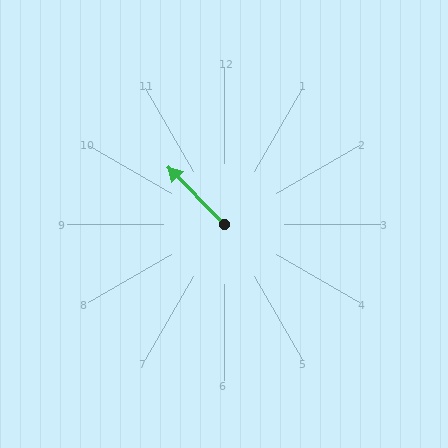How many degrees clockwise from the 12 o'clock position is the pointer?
Approximately 315 degrees.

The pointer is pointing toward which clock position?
Roughly 11 o'clock.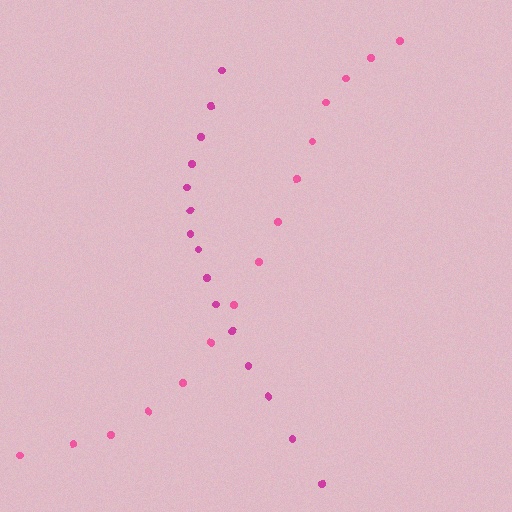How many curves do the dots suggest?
There are 2 distinct paths.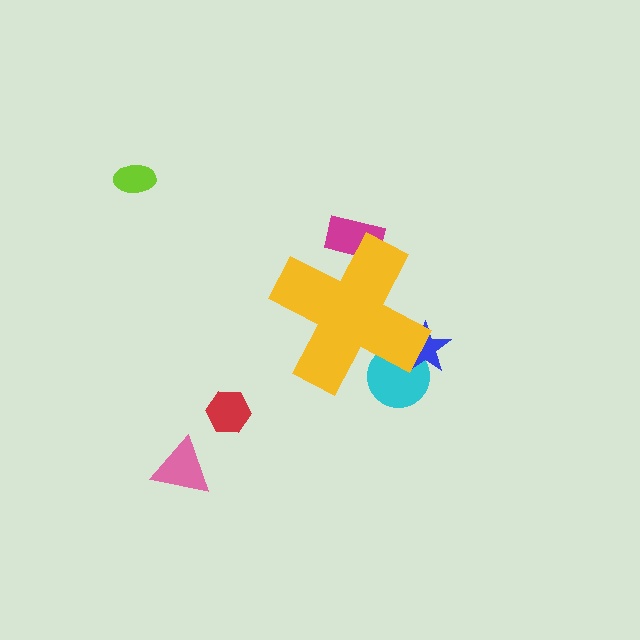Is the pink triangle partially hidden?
No, the pink triangle is fully visible.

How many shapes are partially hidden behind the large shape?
3 shapes are partially hidden.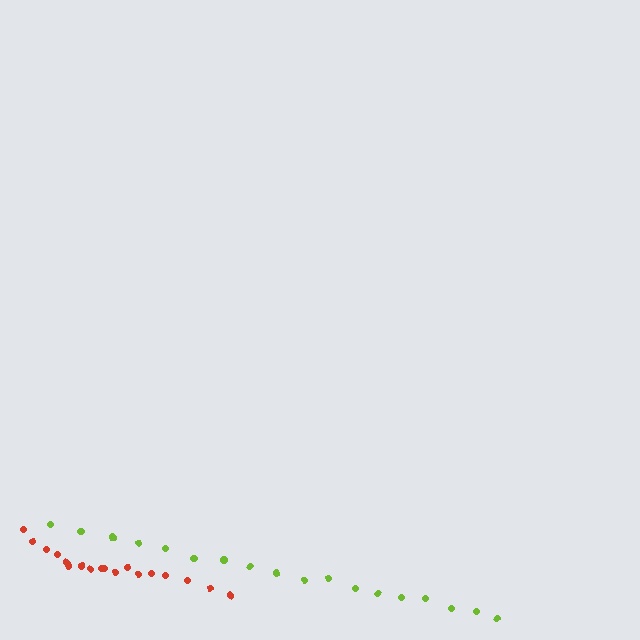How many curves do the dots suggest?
There are 2 distinct paths.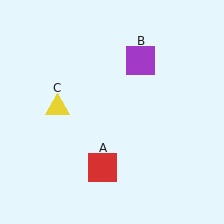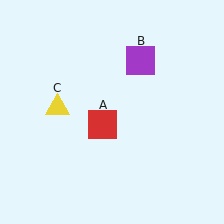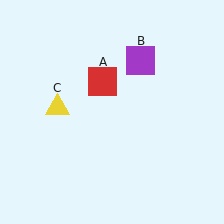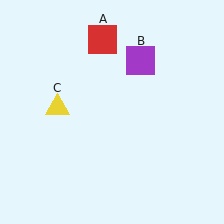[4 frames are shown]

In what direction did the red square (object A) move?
The red square (object A) moved up.